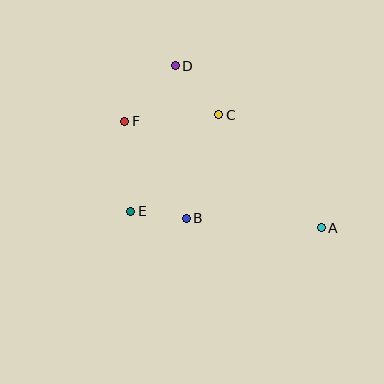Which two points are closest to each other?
Points B and E are closest to each other.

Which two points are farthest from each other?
Points A and F are farthest from each other.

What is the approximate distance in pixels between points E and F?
The distance between E and F is approximately 90 pixels.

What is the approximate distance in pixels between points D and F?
The distance between D and F is approximately 75 pixels.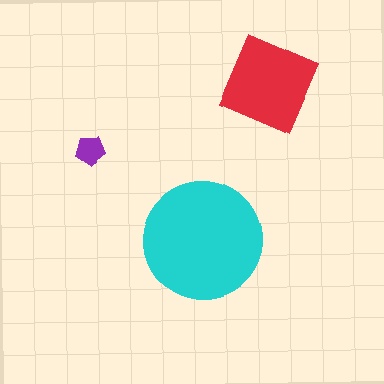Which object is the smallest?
The purple pentagon.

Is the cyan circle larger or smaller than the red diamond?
Larger.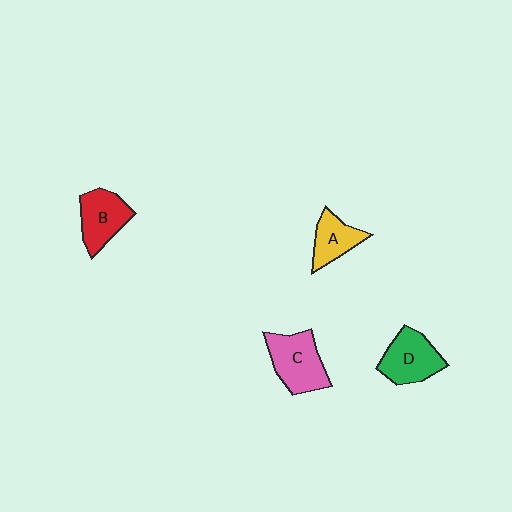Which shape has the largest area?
Shape C (pink).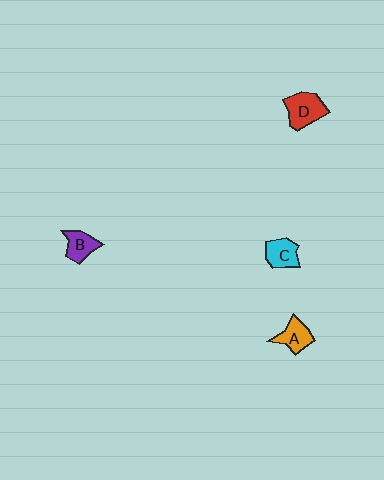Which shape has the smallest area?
Shape B (purple).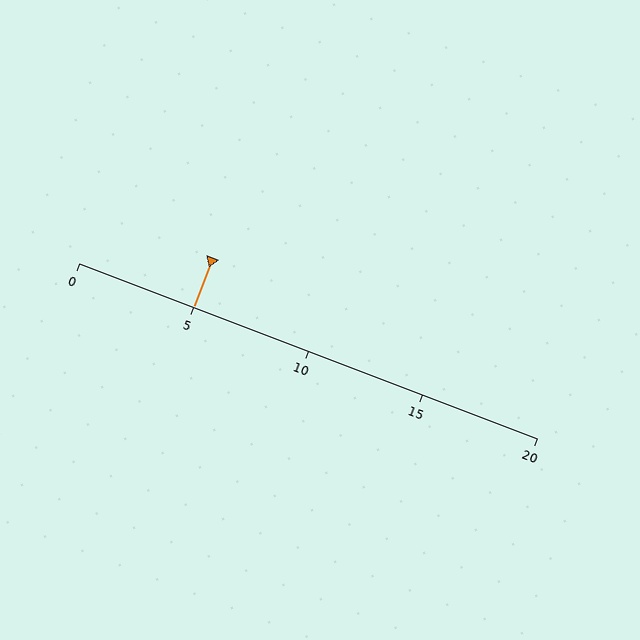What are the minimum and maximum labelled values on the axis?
The axis runs from 0 to 20.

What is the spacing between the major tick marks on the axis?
The major ticks are spaced 5 apart.